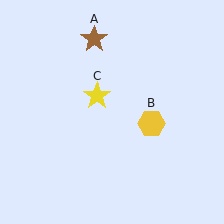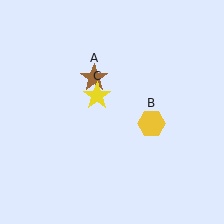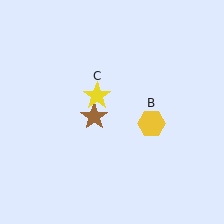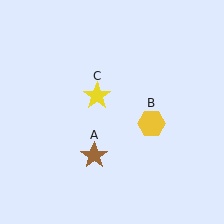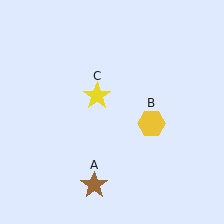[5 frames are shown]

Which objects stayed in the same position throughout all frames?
Yellow hexagon (object B) and yellow star (object C) remained stationary.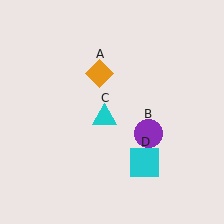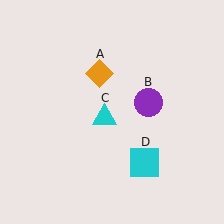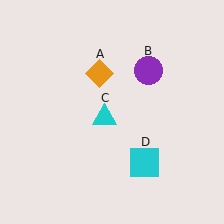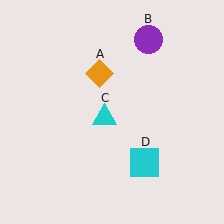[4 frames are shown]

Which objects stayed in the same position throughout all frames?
Orange diamond (object A) and cyan triangle (object C) and cyan square (object D) remained stationary.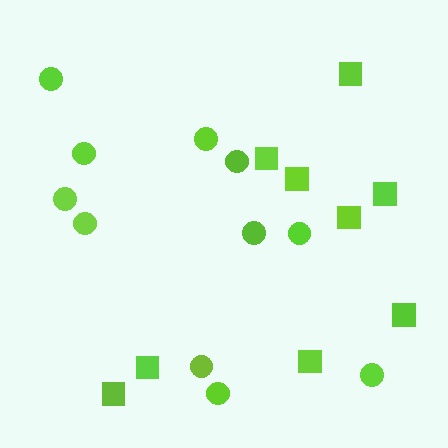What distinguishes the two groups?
There are 2 groups: one group of squares (9) and one group of circles (11).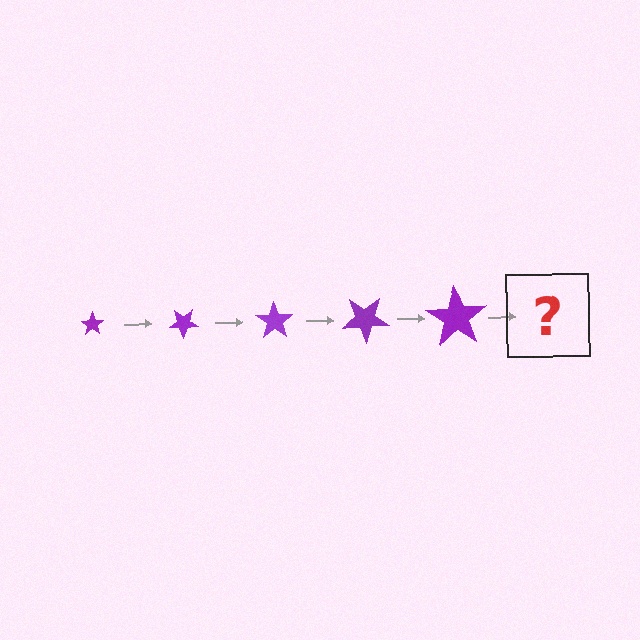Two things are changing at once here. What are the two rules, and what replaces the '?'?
The two rules are that the star grows larger each step and it rotates 35 degrees each step. The '?' should be a star, larger than the previous one and rotated 175 degrees from the start.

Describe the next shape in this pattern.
It should be a star, larger than the previous one and rotated 175 degrees from the start.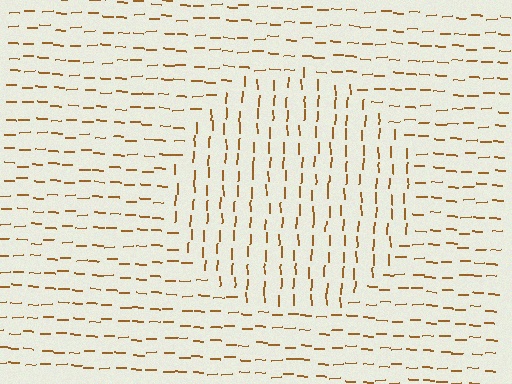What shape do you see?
I see a circle.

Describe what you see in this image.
The image is filled with small brown line segments. A circle region in the image has lines oriented differently from the surrounding lines, creating a visible texture boundary.